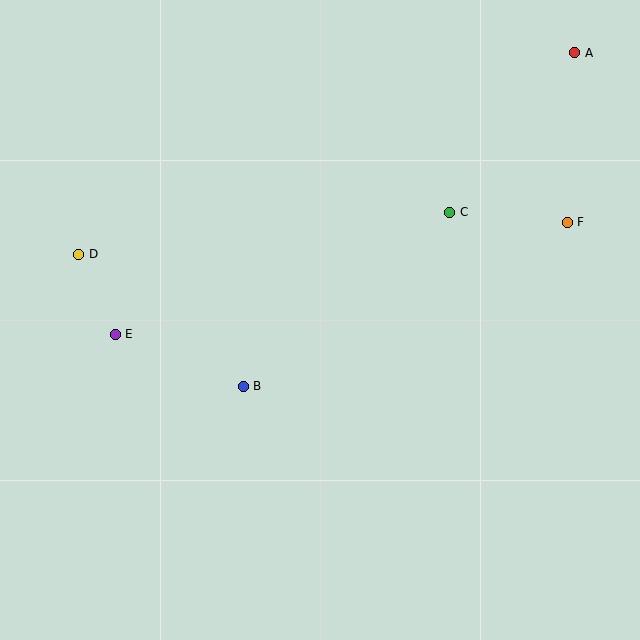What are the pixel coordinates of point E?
Point E is at (115, 334).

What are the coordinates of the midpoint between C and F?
The midpoint between C and F is at (509, 217).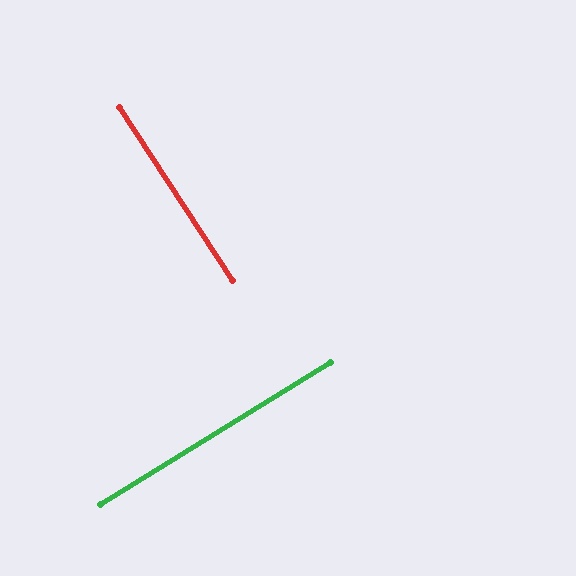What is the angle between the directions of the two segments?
Approximately 89 degrees.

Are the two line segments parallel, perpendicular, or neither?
Perpendicular — they meet at approximately 89°.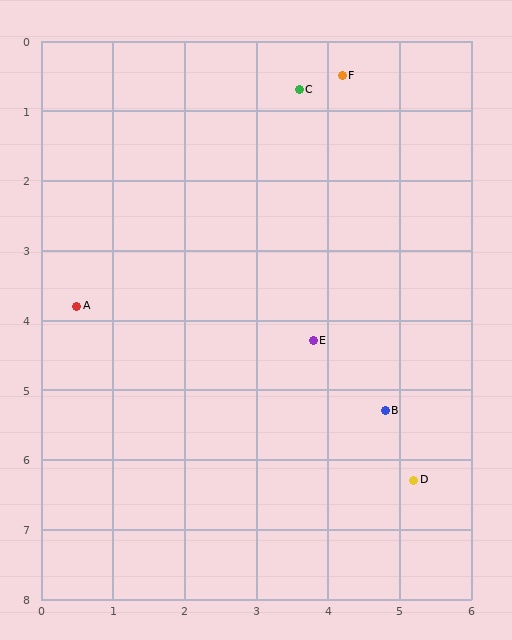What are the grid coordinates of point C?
Point C is at approximately (3.6, 0.7).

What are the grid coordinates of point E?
Point E is at approximately (3.8, 4.3).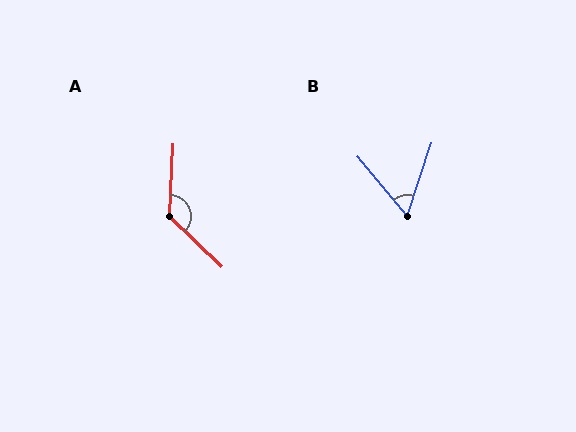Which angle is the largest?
A, at approximately 131 degrees.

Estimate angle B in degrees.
Approximately 58 degrees.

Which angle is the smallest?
B, at approximately 58 degrees.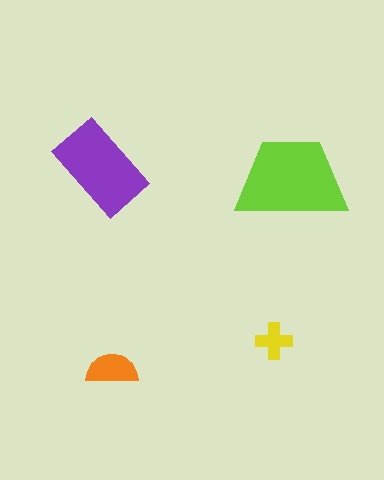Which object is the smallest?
The yellow cross.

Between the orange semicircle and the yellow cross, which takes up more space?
The orange semicircle.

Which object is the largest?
The lime trapezoid.